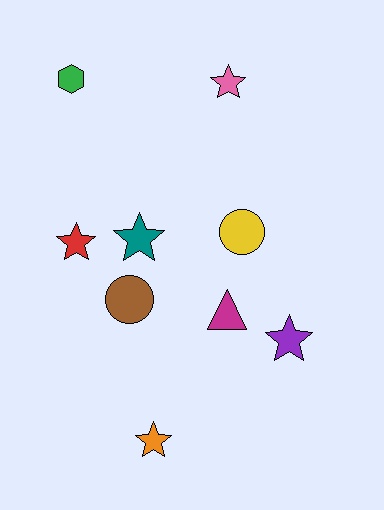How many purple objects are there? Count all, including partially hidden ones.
There is 1 purple object.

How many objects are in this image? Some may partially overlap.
There are 9 objects.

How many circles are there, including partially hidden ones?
There are 2 circles.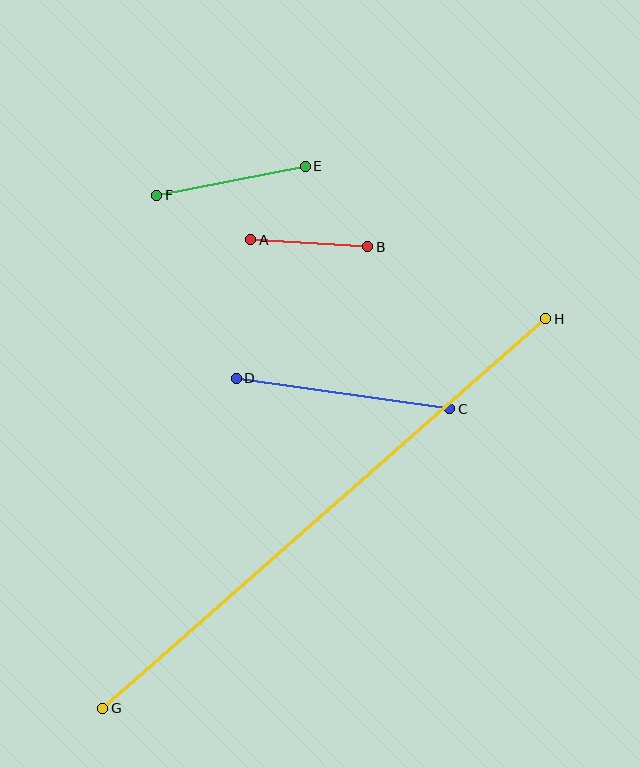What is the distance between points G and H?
The distance is approximately 590 pixels.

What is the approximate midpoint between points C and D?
The midpoint is at approximately (343, 394) pixels.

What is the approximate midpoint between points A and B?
The midpoint is at approximately (309, 243) pixels.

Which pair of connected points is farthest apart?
Points G and H are farthest apart.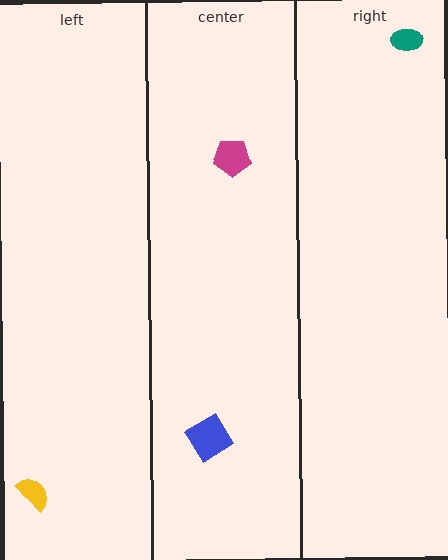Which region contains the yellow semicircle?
The left region.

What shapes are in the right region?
The teal ellipse.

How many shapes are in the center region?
2.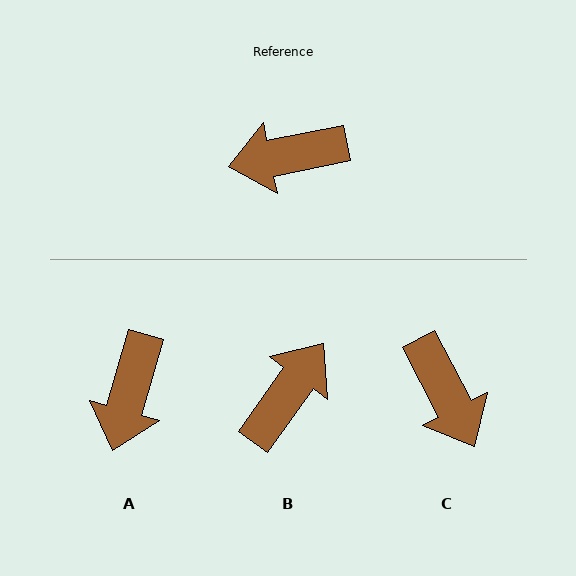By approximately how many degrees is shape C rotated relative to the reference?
Approximately 106 degrees counter-clockwise.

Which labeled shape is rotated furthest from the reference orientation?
B, about 137 degrees away.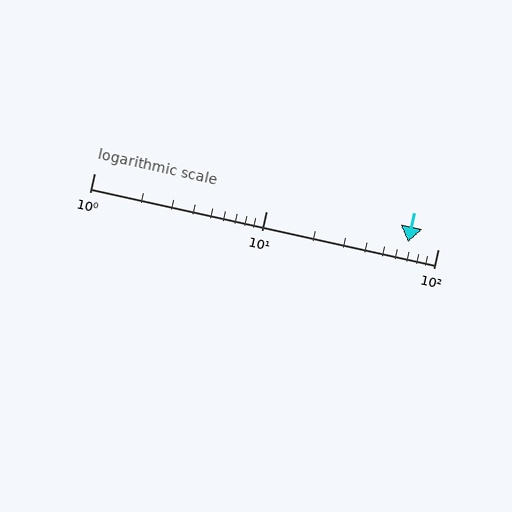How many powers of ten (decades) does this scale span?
The scale spans 2 decades, from 1 to 100.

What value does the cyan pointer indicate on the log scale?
The pointer indicates approximately 67.